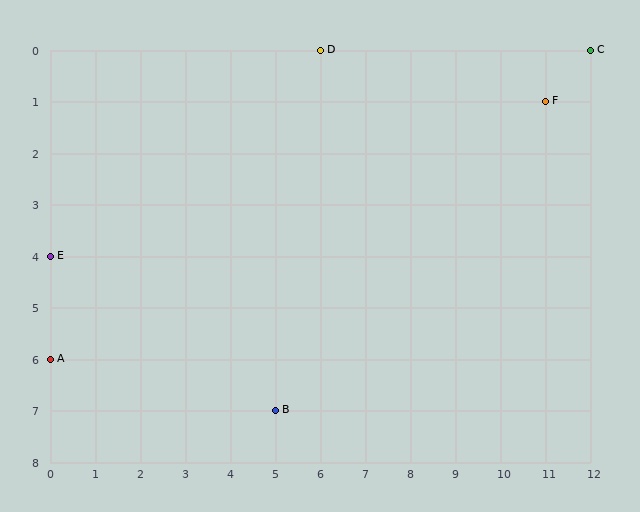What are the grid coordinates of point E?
Point E is at grid coordinates (0, 4).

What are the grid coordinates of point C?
Point C is at grid coordinates (12, 0).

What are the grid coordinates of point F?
Point F is at grid coordinates (11, 1).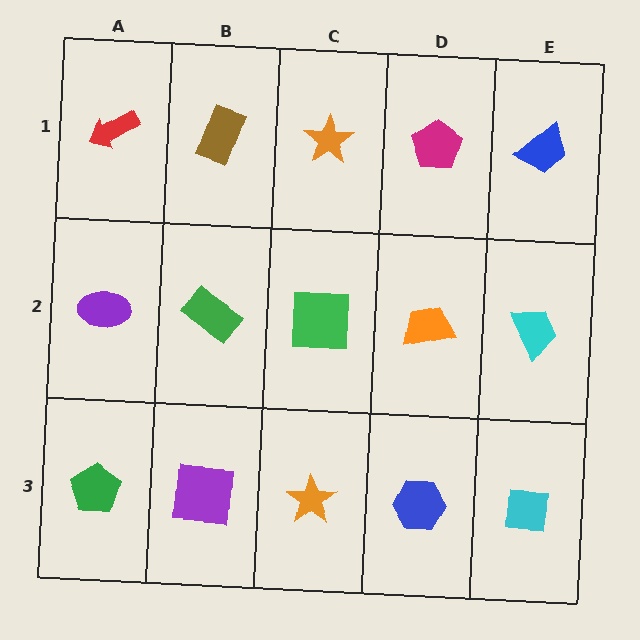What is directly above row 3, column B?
A green rectangle.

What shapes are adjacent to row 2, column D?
A magenta pentagon (row 1, column D), a blue hexagon (row 3, column D), a green square (row 2, column C), a cyan trapezoid (row 2, column E).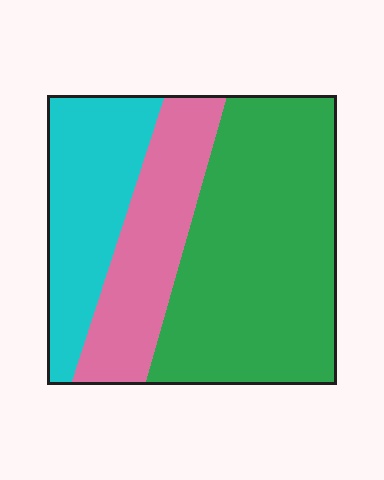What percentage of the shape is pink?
Pink takes up less than a quarter of the shape.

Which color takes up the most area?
Green, at roughly 50%.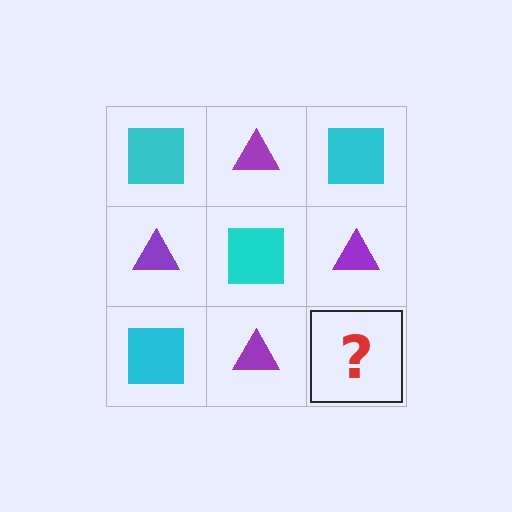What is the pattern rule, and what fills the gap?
The rule is that it alternates cyan square and purple triangle in a checkerboard pattern. The gap should be filled with a cyan square.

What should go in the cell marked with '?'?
The missing cell should contain a cyan square.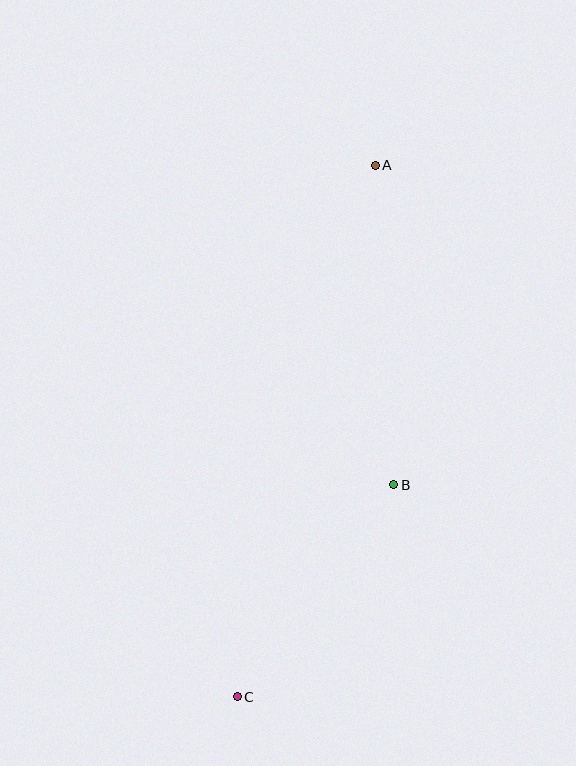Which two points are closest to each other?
Points B and C are closest to each other.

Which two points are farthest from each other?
Points A and C are farthest from each other.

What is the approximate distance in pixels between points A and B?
The distance between A and B is approximately 320 pixels.